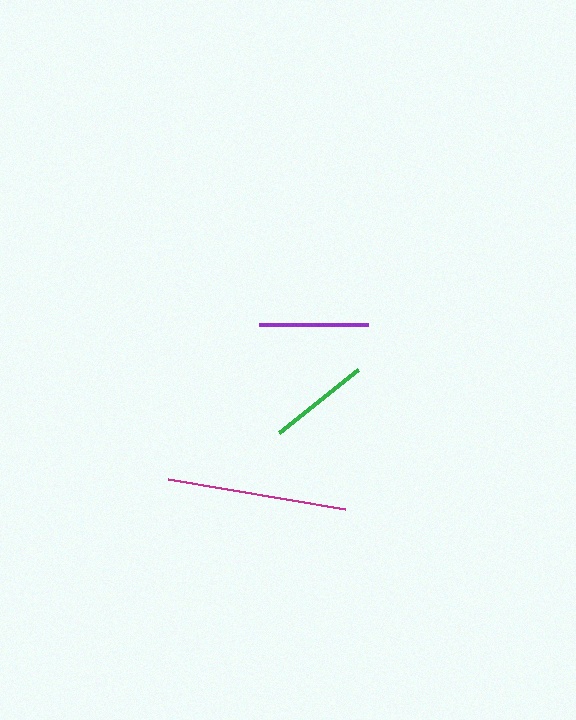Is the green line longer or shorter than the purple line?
The purple line is longer than the green line.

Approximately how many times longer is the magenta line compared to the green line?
The magenta line is approximately 1.8 times the length of the green line.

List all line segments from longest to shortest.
From longest to shortest: magenta, purple, green.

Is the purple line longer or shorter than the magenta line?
The magenta line is longer than the purple line.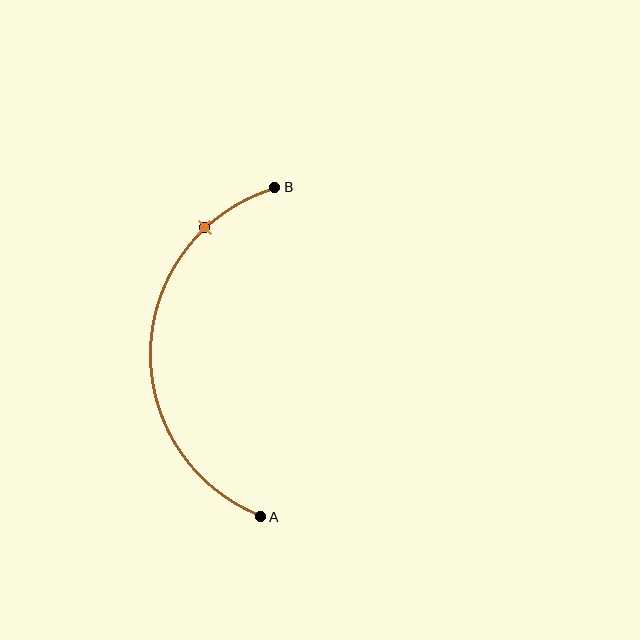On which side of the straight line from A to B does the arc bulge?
The arc bulges to the left of the straight line connecting A and B.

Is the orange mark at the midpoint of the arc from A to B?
No. The orange mark lies on the arc but is closer to endpoint B. The arc midpoint would be at the point on the curve equidistant along the arc from both A and B.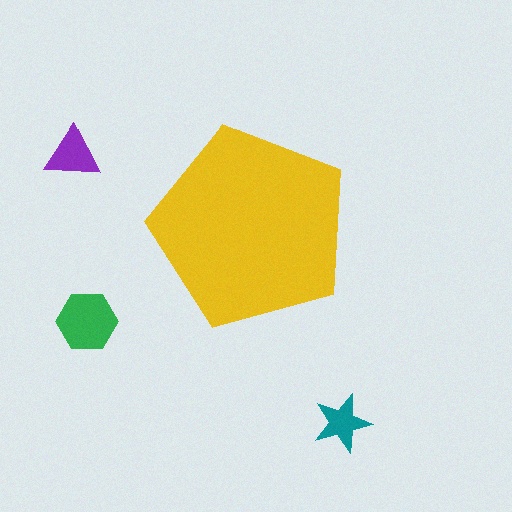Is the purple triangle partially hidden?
No, the purple triangle is fully visible.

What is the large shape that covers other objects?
A yellow pentagon.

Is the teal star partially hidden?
No, the teal star is fully visible.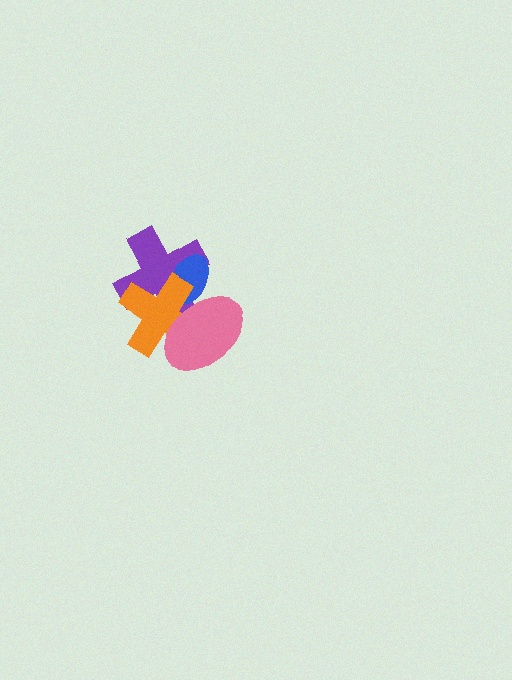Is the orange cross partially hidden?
Yes, it is partially covered by another shape.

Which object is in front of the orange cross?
The pink ellipse is in front of the orange cross.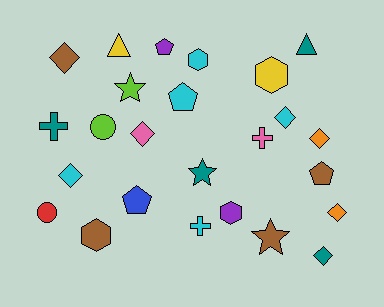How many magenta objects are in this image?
There are no magenta objects.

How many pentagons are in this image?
There are 4 pentagons.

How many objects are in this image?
There are 25 objects.